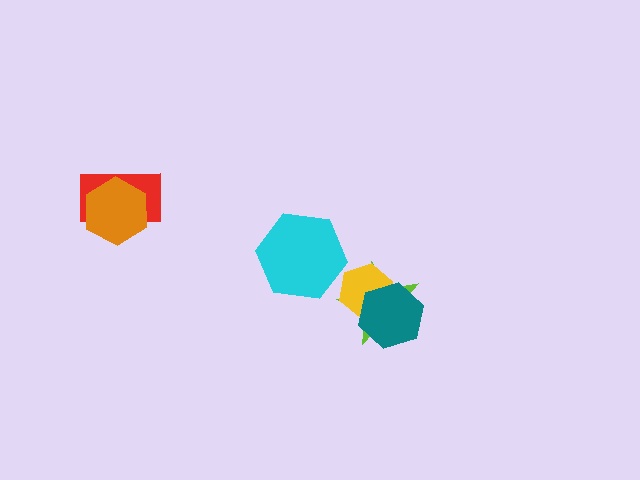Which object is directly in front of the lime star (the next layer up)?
The yellow hexagon is directly in front of the lime star.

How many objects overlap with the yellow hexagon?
2 objects overlap with the yellow hexagon.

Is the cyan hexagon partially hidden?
No, no other shape covers it.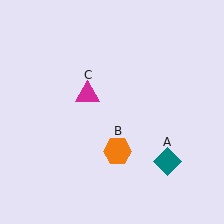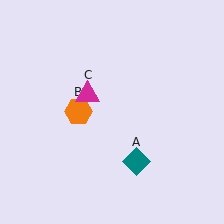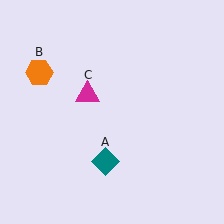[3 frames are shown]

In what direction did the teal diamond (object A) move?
The teal diamond (object A) moved left.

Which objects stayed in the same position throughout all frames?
Magenta triangle (object C) remained stationary.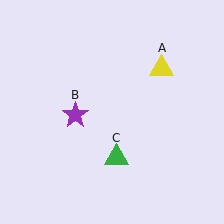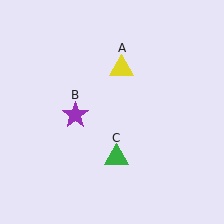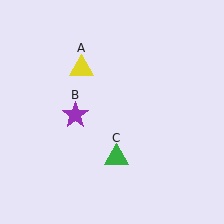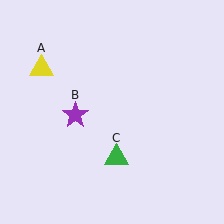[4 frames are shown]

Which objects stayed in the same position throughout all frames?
Purple star (object B) and green triangle (object C) remained stationary.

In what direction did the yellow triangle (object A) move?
The yellow triangle (object A) moved left.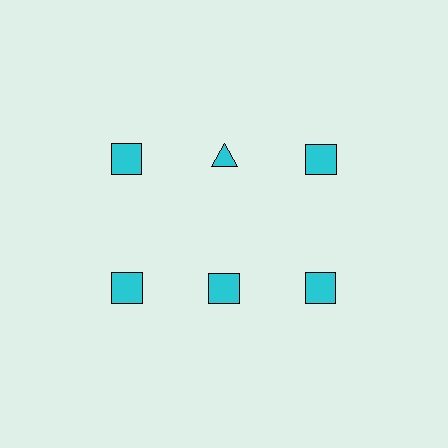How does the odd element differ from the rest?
It has a different shape: triangle instead of square.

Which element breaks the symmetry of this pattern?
The cyan triangle in the top row, second from left column breaks the symmetry. All other shapes are cyan squares.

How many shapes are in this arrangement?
There are 6 shapes arranged in a grid pattern.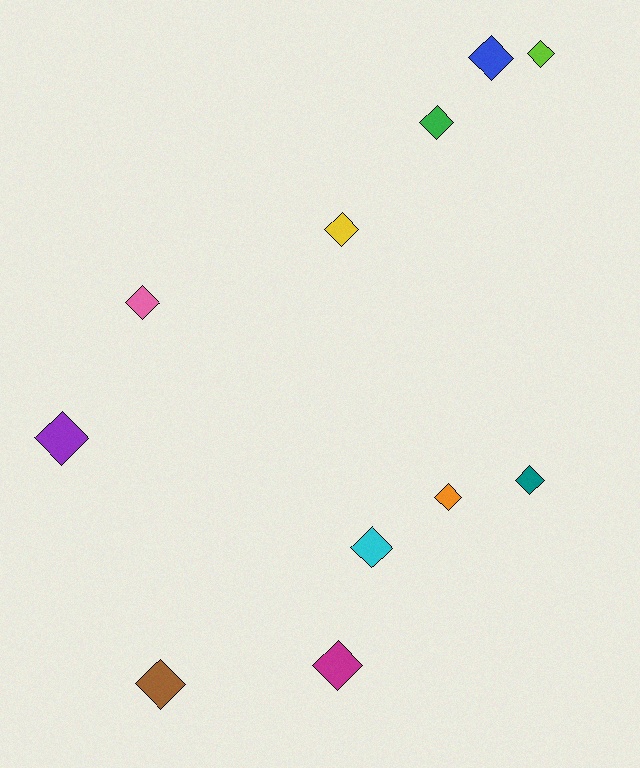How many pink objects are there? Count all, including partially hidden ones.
There is 1 pink object.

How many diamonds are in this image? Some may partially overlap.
There are 11 diamonds.